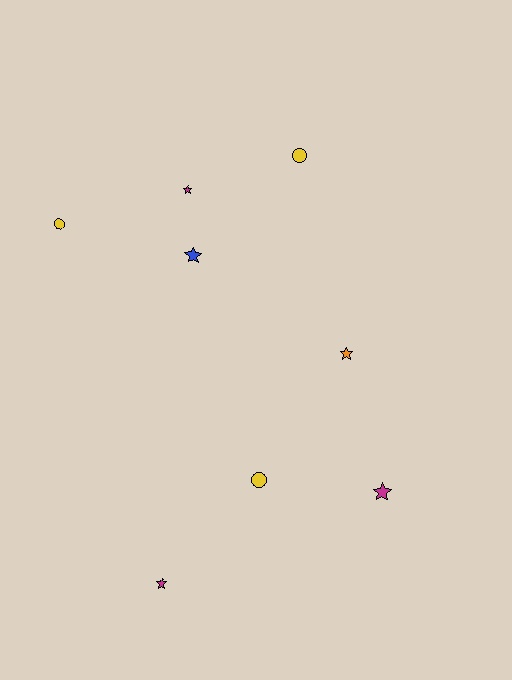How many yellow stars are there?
There are no yellow stars.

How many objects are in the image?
There are 8 objects.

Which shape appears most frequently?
Star, with 5 objects.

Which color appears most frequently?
Yellow, with 3 objects.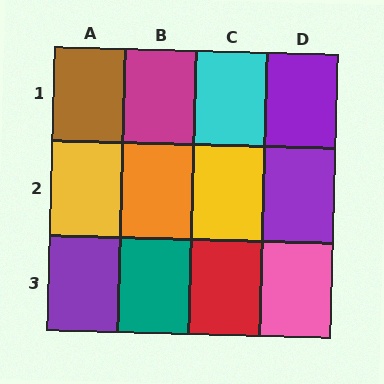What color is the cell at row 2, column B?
Orange.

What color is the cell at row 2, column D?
Purple.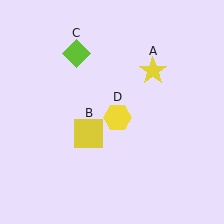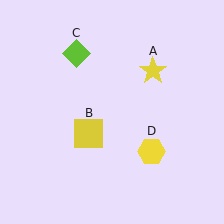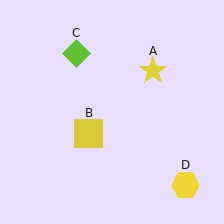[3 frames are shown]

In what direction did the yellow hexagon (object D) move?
The yellow hexagon (object D) moved down and to the right.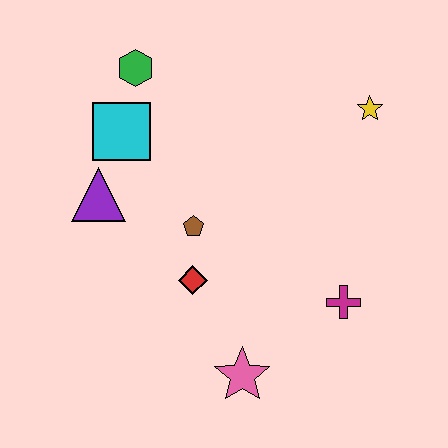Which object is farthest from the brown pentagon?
The yellow star is farthest from the brown pentagon.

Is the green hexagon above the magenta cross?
Yes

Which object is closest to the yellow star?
The magenta cross is closest to the yellow star.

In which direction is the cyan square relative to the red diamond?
The cyan square is above the red diamond.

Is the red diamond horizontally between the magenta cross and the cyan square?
Yes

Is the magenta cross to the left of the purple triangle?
No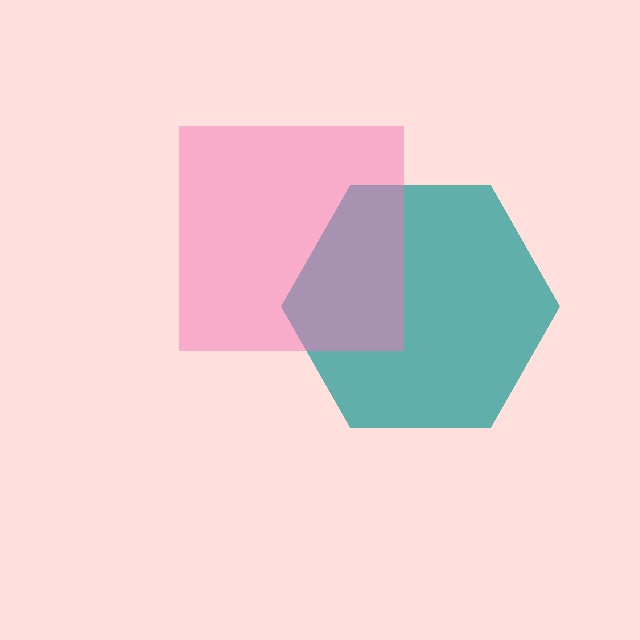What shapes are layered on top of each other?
The layered shapes are: a teal hexagon, a pink square.